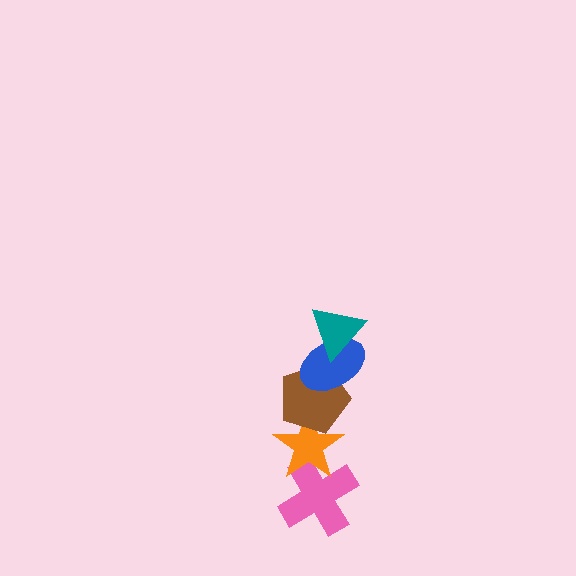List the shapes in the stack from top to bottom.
From top to bottom: the teal triangle, the blue ellipse, the brown pentagon, the orange star, the pink cross.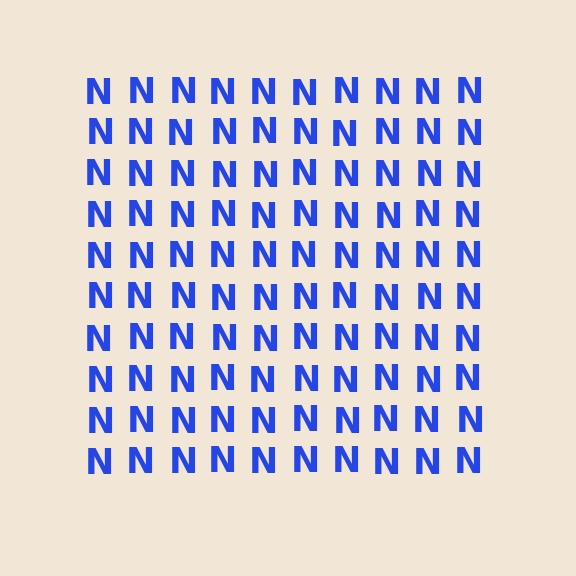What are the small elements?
The small elements are letter N's.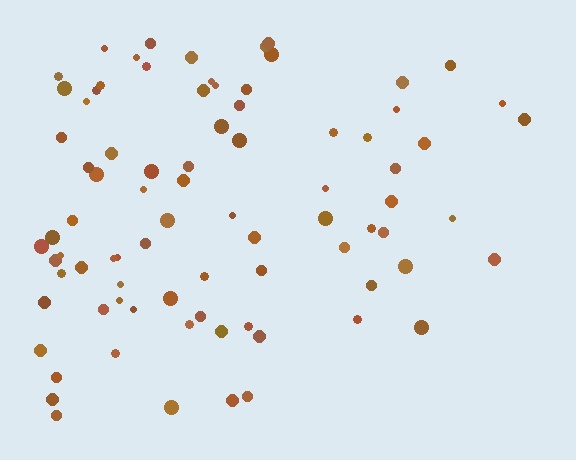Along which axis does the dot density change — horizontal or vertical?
Horizontal.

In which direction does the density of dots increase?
From right to left, with the left side densest.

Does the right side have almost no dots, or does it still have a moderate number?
Still a moderate number, just noticeably fewer than the left.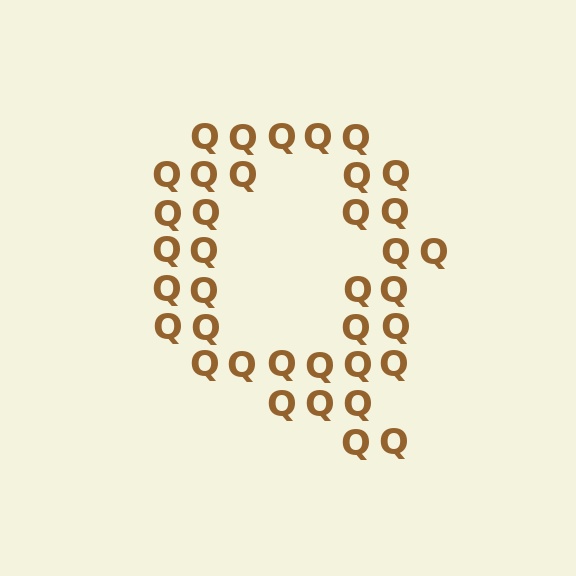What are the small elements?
The small elements are letter Q's.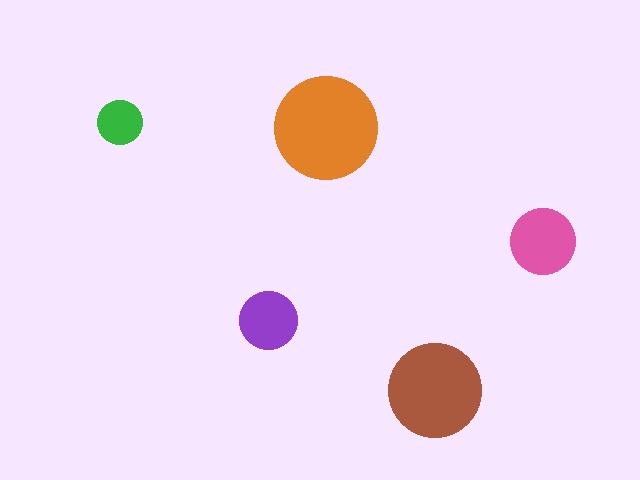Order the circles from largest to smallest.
the orange one, the brown one, the pink one, the purple one, the green one.